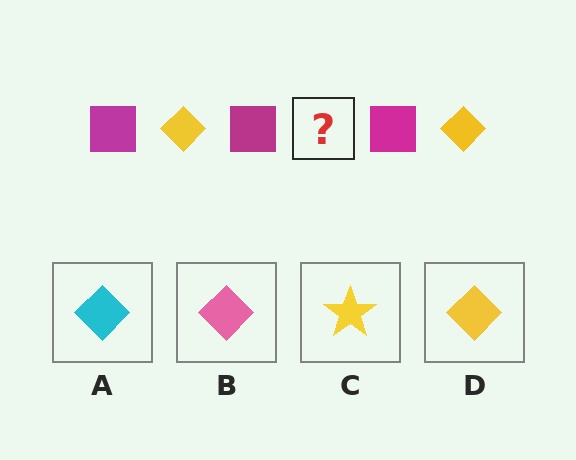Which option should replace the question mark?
Option D.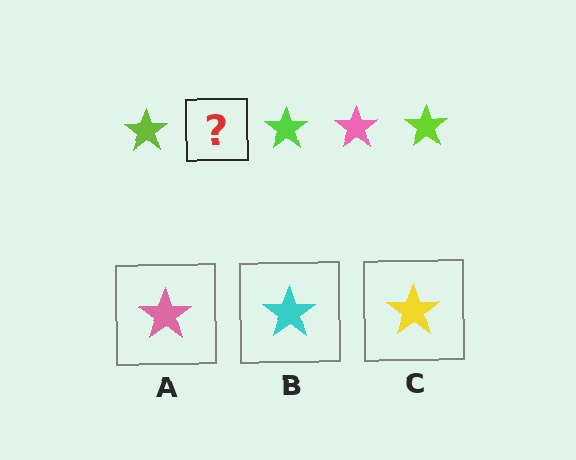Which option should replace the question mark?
Option A.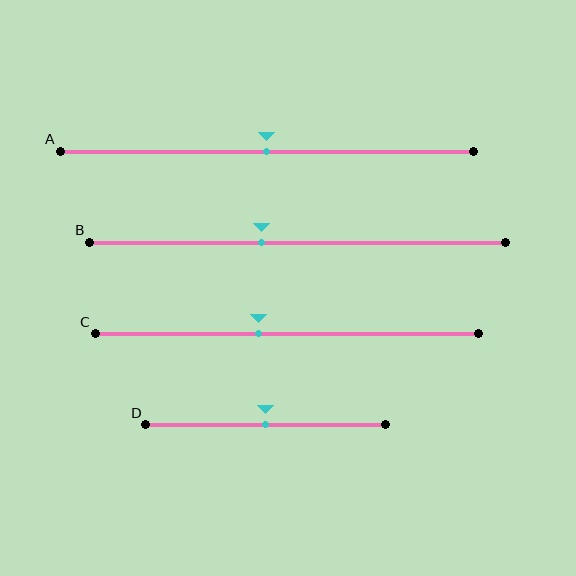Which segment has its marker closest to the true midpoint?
Segment A has its marker closest to the true midpoint.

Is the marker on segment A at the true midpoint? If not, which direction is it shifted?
Yes, the marker on segment A is at the true midpoint.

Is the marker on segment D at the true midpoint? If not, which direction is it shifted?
Yes, the marker on segment D is at the true midpoint.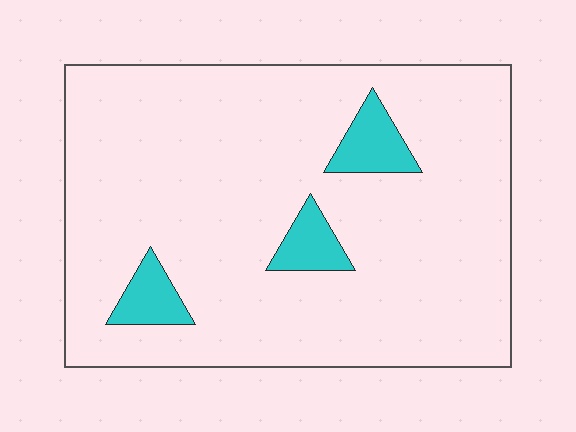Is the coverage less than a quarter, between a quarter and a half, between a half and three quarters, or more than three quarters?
Less than a quarter.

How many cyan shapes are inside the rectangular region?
3.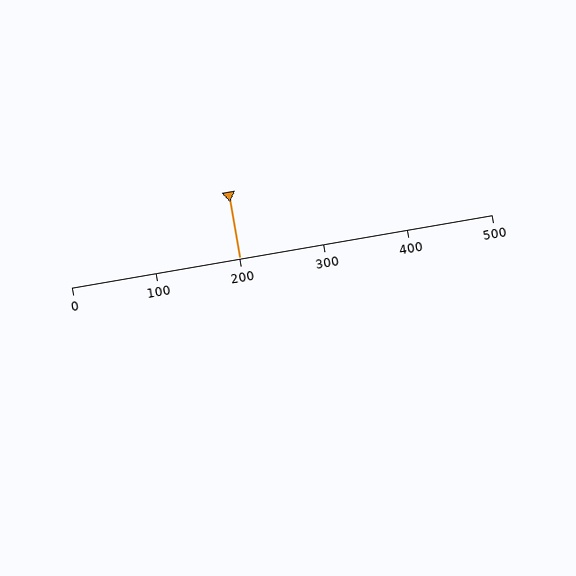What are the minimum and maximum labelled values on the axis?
The axis runs from 0 to 500.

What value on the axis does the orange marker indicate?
The marker indicates approximately 200.